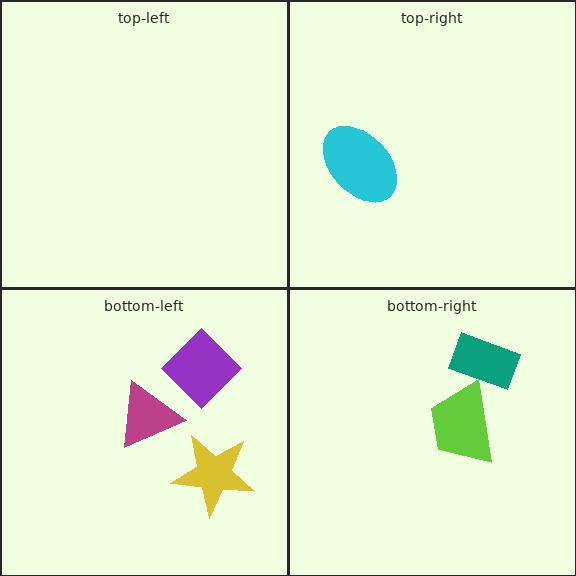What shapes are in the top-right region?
The cyan ellipse.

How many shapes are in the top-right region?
1.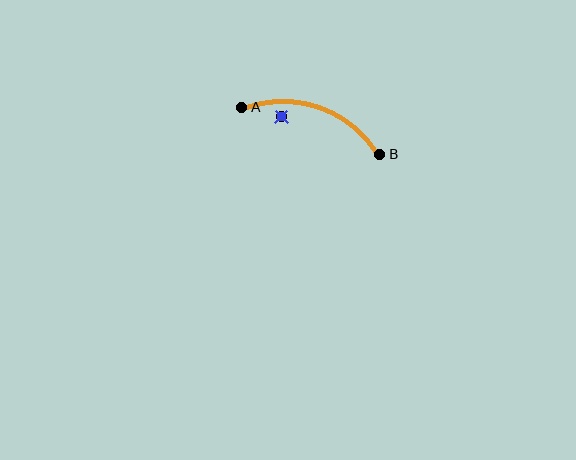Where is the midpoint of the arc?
The arc midpoint is the point on the curve farthest from the straight line joining A and B. It sits above that line.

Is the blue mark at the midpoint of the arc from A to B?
No — the blue mark does not lie on the arc at all. It sits slightly inside the curve.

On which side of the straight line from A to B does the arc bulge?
The arc bulges above the straight line connecting A and B.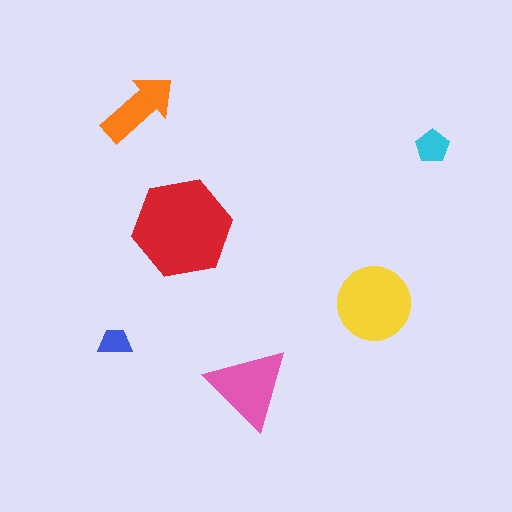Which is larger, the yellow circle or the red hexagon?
The red hexagon.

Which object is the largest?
The red hexagon.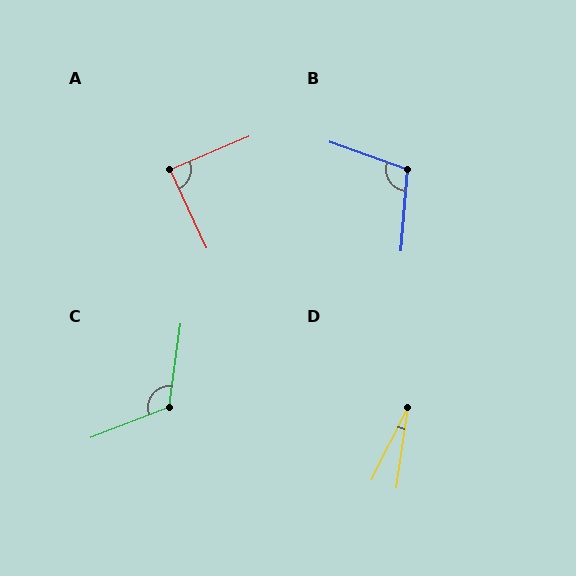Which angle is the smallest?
D, at approximately 18 degrees.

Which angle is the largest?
C, at approximately 119 degrees.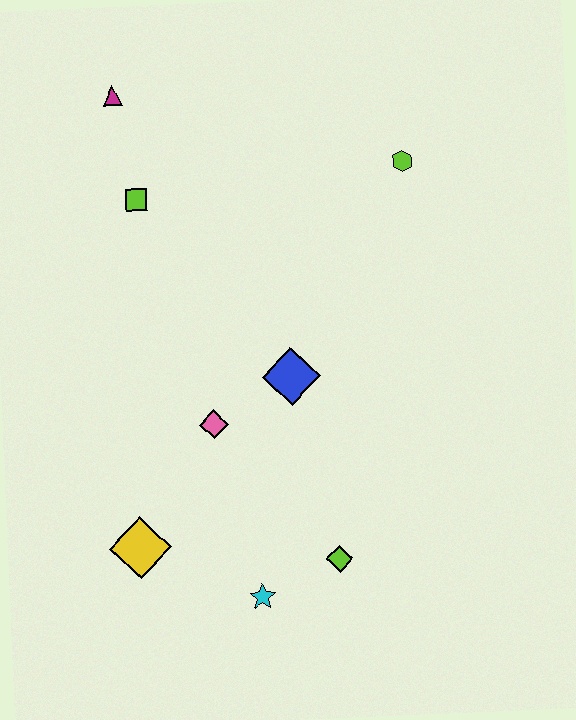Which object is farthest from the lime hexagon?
The yellow diamond is farthest from the lime hexagon.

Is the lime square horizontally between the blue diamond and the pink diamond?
No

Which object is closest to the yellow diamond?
The cyan star is closest to the yellow diamond.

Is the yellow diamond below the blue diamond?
Yes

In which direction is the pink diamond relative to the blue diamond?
The pink diamond is to the left of the blue diamond.